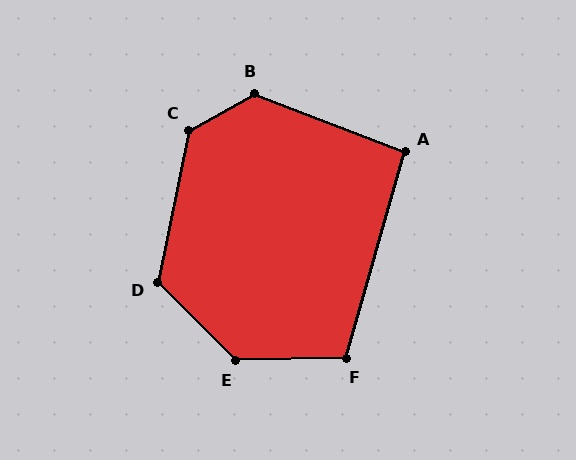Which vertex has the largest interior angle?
E, at approximately 134 degrees.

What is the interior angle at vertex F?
Approximately 107 degrees (obtuse).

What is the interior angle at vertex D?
Approximately 123 degrees (obtuse).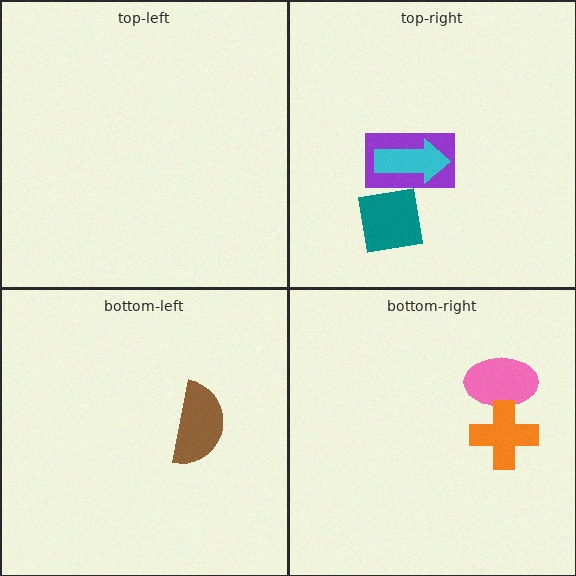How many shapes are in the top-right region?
3.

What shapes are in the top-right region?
The purple rectangle, the teal square, the cyan arrow.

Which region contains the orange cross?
The bottom-right region.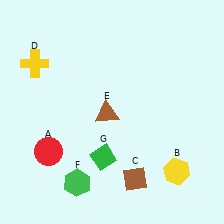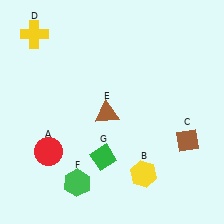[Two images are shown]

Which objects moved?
The objects that moved are: the yellow hexagon (B), the brown diamond (C), the yellow cross (D).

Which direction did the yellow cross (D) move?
The yellow cross (D) moved up.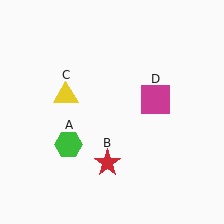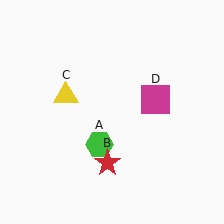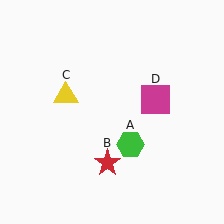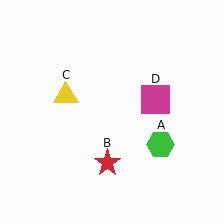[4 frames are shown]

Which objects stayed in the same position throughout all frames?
Red star (object B) and yellow triangle (object C) and magenta square (object D) remained stationary.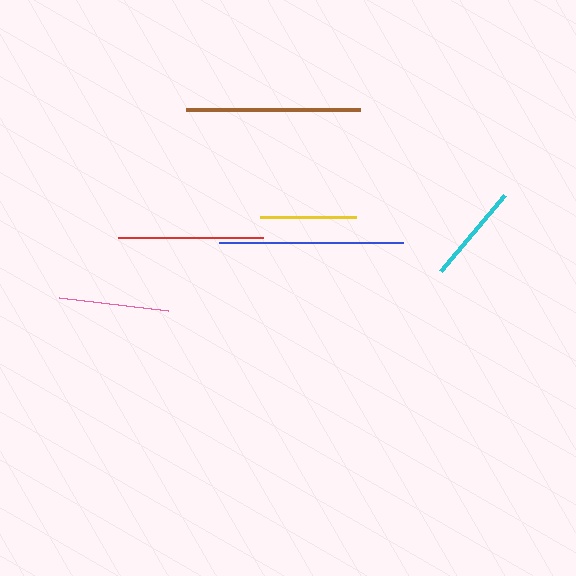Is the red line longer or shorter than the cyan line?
The red line is longer than the cyan line.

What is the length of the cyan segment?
The cyan segment is approximately 100 pixels long.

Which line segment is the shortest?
The yellow line is the shortest at approximately 96 pixels.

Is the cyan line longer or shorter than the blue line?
The blue line is longer than the cyan line.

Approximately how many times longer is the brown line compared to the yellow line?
The brown line is approximately 1.8 times the length of the yellow line.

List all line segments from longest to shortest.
From longest to shortest: blue, brown, red, pink, cyan, yellow.